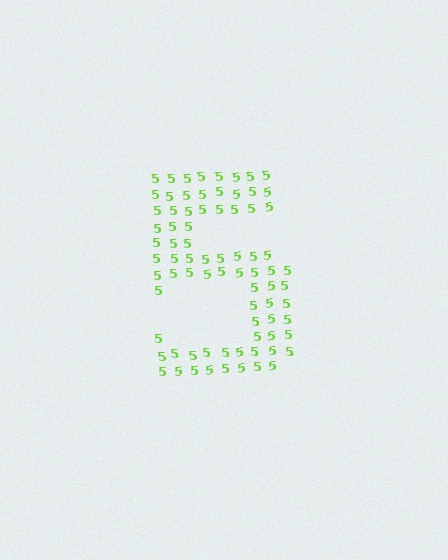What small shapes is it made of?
It is made of small digit 5's.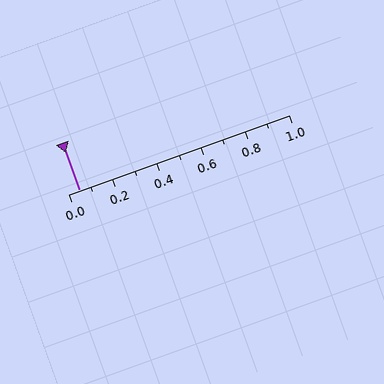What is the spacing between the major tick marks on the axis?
The major ticks are spaced 0.2 apart.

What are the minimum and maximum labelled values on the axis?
The axis runs from 0.0 to 1.0.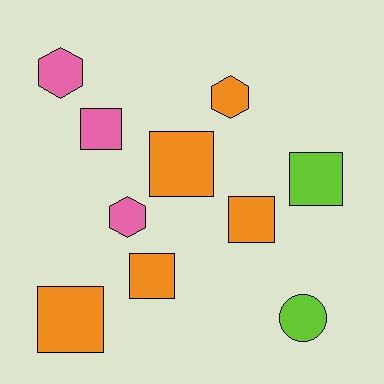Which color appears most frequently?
Orange, with 5 objects.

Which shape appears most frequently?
Square, with 6 objects.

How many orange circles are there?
There are no orange circles.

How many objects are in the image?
There are 10 objects.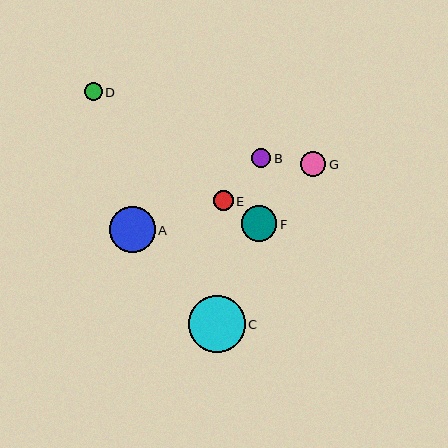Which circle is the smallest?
Circle D is the smallest with a size of approximately 18 pixels.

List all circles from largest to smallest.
From largest to smallest: C, A, F, G, E, B, D.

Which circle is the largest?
Circle C is the largest with a size of approximately 57 pixels.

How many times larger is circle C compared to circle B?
Circle C is approximately 3.0 times the size of circle B.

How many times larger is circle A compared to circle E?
Circle A is approximately 2.3 times the size of circle E.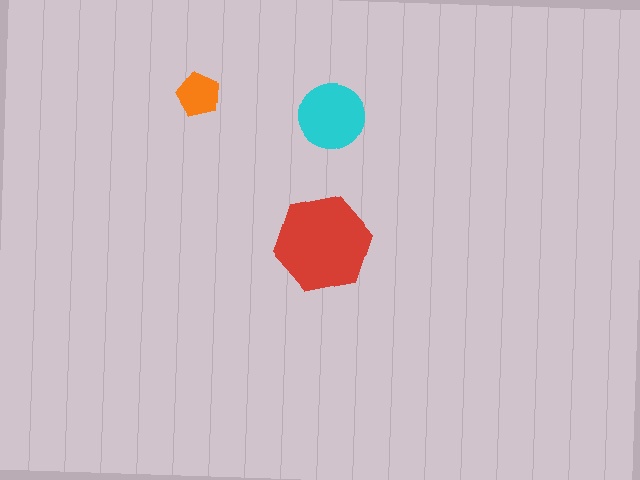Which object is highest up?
The orange pentagon is topmost.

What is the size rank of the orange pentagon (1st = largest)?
3rd.